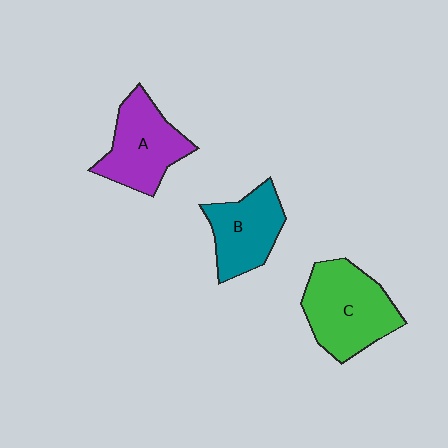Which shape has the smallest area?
Shape B (teal).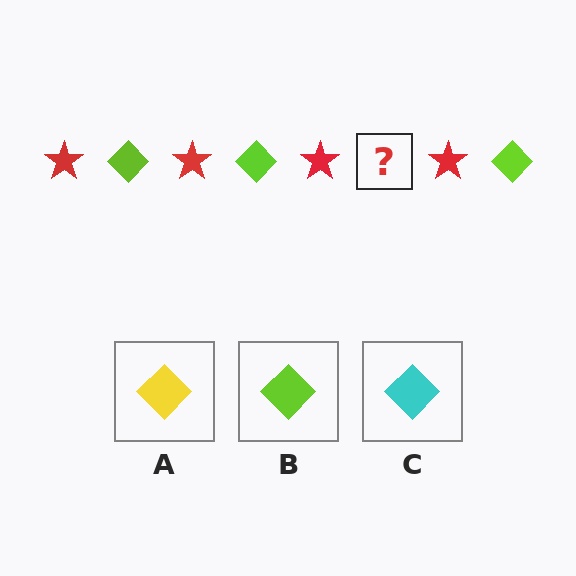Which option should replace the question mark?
Option B.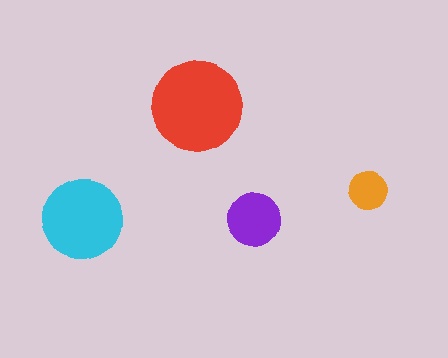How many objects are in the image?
There are 4 objects in the image.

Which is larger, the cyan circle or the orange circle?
The cyan one.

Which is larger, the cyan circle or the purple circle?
The cyan one.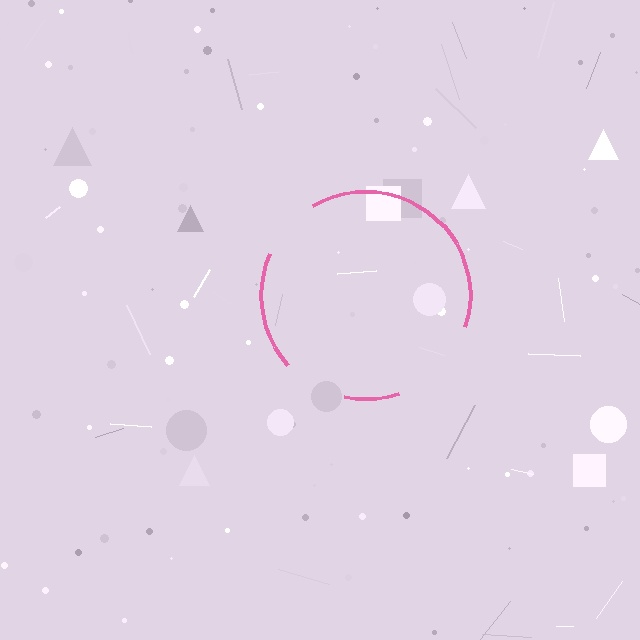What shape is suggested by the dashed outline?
The dashed outline suggests a circle.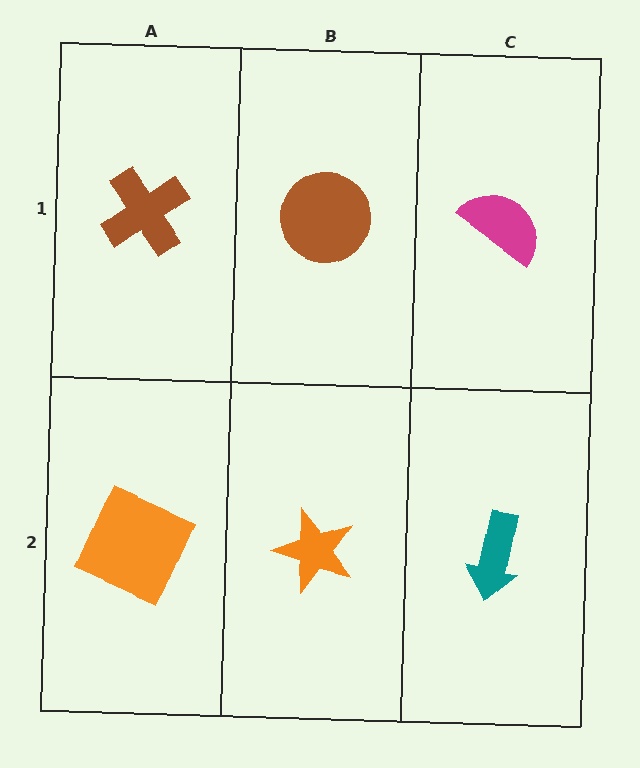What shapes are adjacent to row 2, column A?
A brown cross (row 1, column A), an orange star (row 2, column B).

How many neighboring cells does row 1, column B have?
3.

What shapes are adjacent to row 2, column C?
A magenta semicircle (row 1, column C), an orange star (row 2, column B).